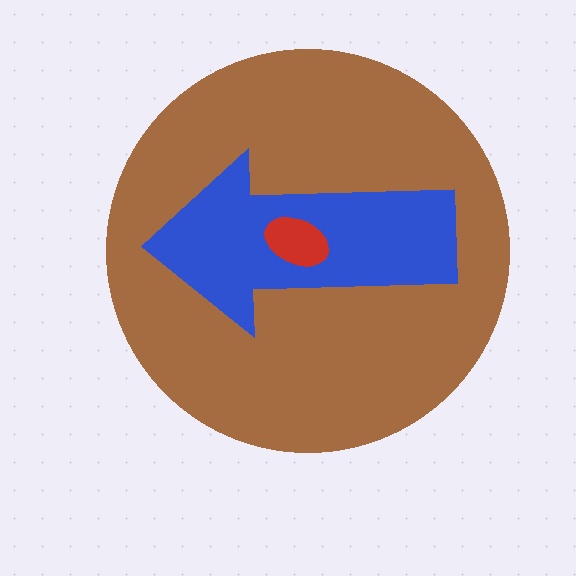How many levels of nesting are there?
3.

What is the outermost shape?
The brown circle.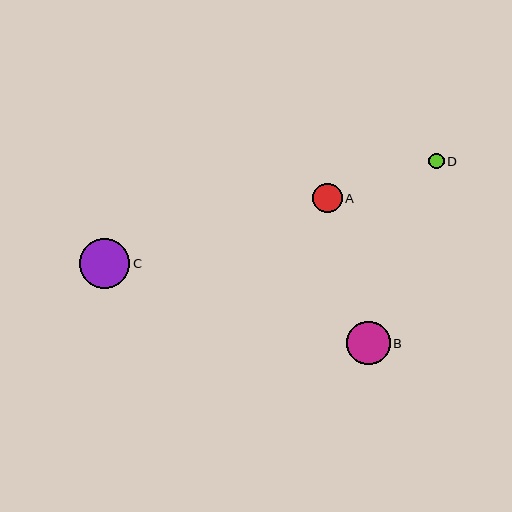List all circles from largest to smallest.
From largest to smallest: C, B, A, D.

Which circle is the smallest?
Circle D is the smallest with a size of approximately 15 pixels.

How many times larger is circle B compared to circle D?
Circle B is approximately 2.9 times the size of circle D.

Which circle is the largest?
Circle C is the largest with a size of approximately 50 pixels.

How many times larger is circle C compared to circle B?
Circle C is approximately 1.1 times the size of circle B.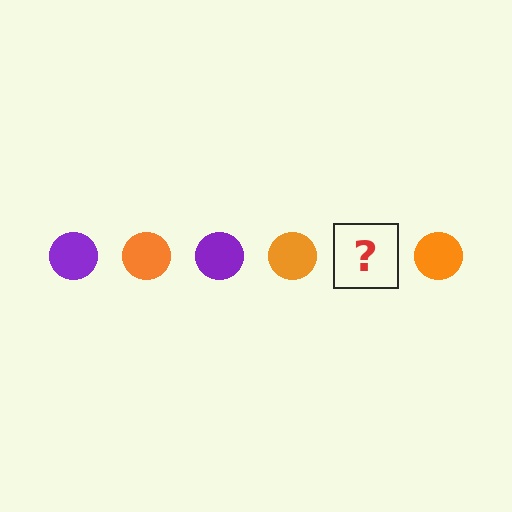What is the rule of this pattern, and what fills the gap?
The rule is that the pattern cycles through purple, orange circles. The gap should be filled with a purple circle.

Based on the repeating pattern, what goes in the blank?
The blank should be a purple circle.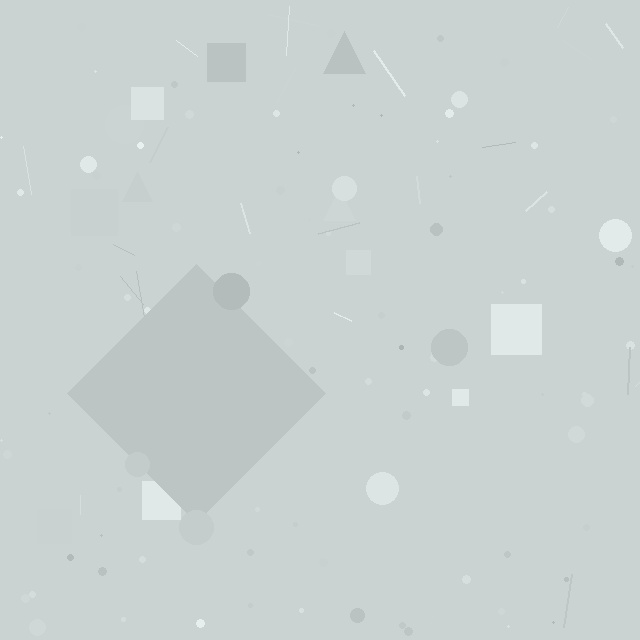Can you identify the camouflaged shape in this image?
The camouflaged shape is a diamond.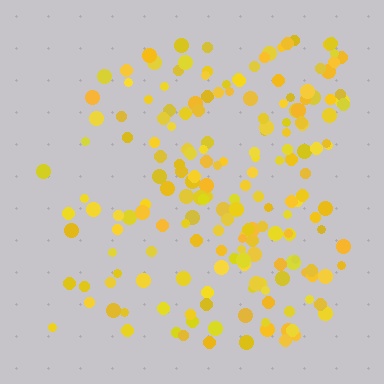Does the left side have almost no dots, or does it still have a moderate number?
Still a moderate number, just noticeably fewer than the right.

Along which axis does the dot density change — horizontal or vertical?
Horizontal.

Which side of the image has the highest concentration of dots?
The right.